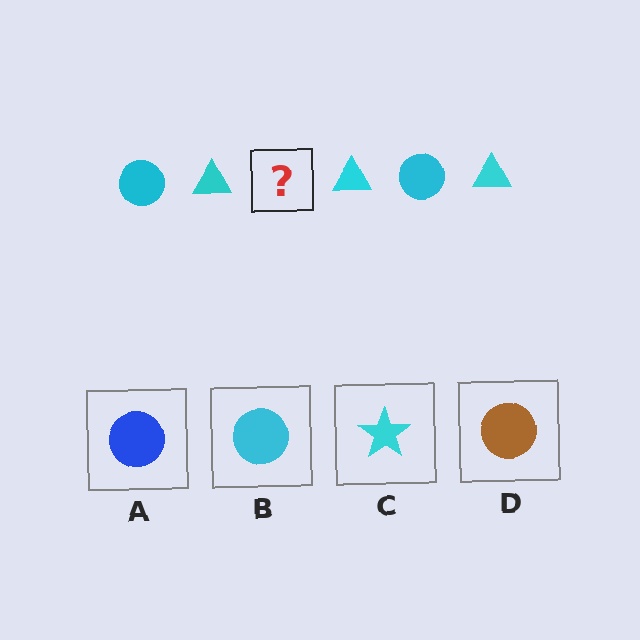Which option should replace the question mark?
Option B.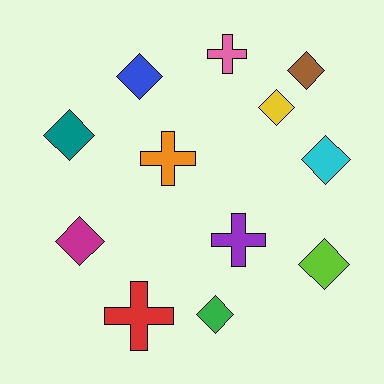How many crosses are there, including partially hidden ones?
There are 4 crosses.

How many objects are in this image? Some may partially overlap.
There are 12 objects.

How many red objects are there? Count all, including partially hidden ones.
There is 1 red object.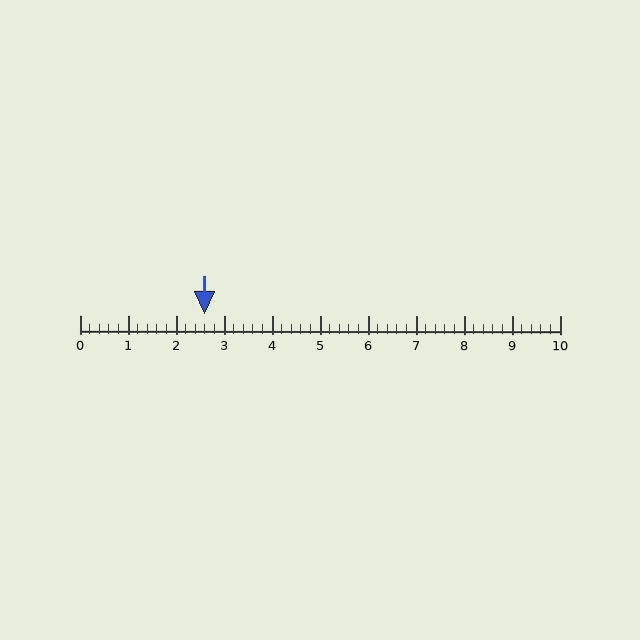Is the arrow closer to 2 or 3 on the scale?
The arrow is closer to 3.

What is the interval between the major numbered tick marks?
The major tick marks are spaced 1 units apart.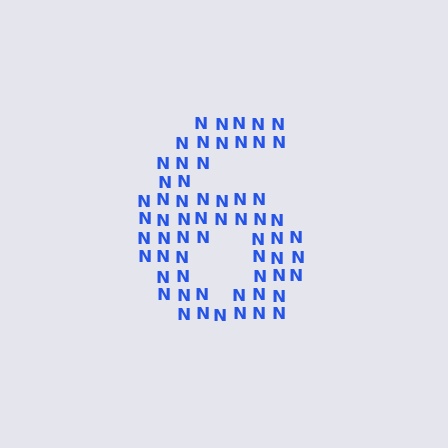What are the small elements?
The small elements are letter N's.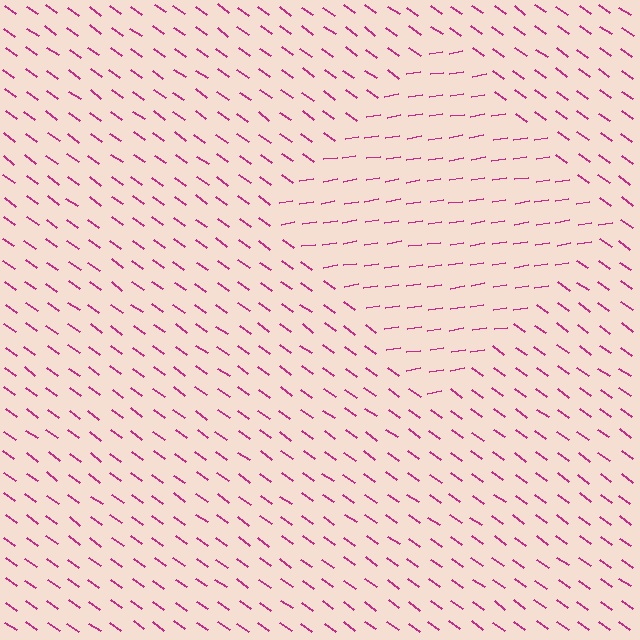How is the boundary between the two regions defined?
The boundary is defined purely by a change in line orientation (approximately 45 degrees difference). All lines are the same color and thickness.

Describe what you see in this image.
The image is filled with small magenta line segments. A diamond region in the image has lines oriented differently from the surrounding lines, creating a visible texture boundary.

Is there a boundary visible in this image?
Yes, there is a texture boundary formed by a change in line orientation.